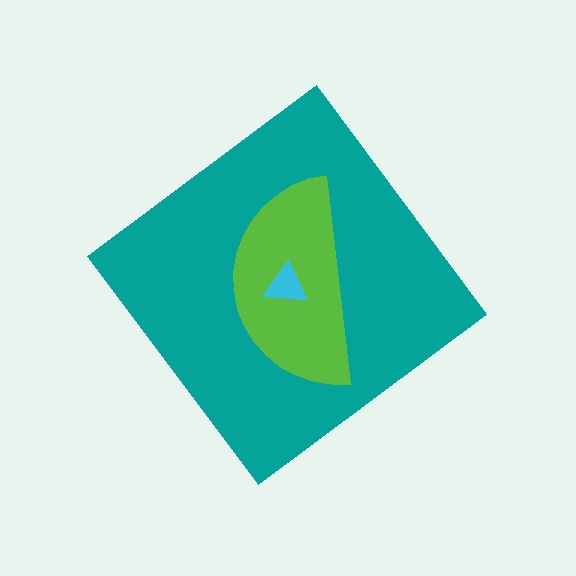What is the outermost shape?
The teal diamond.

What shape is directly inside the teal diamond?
The lime semicircle.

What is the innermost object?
The cyan triangle.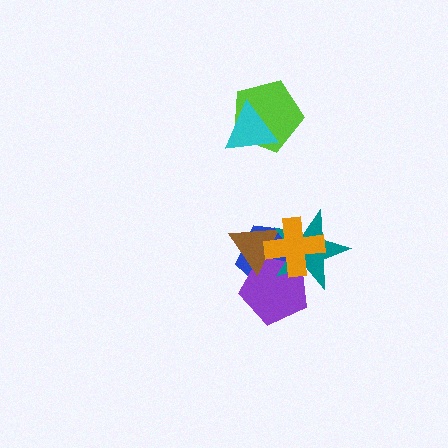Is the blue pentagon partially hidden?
Yes, it is partially covered by another shape.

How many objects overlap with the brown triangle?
4 objects overlap with the brown triangle.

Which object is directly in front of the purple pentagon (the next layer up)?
The brown triangle is directly in front of the purple pentagon.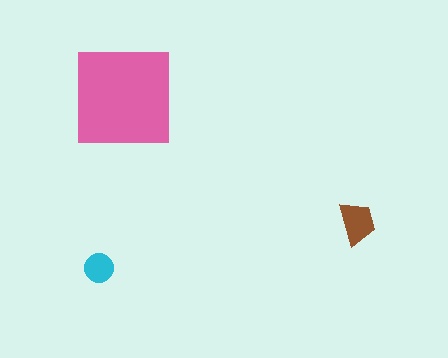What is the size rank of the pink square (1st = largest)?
1st.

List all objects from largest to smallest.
The pink square, the brown trapezoid, the cyan circle.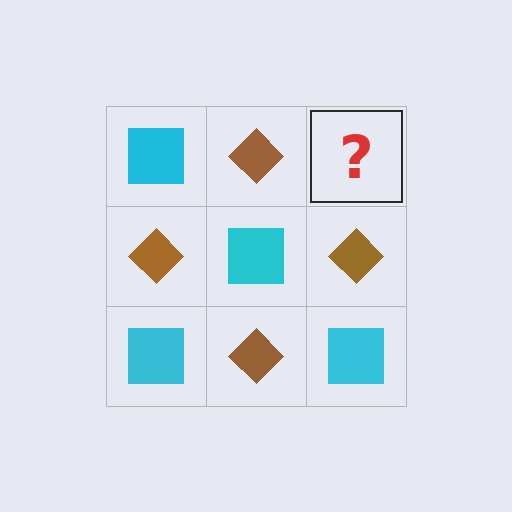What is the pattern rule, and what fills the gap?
The rule is that it alternates cyan square and brown diamond in a checkerboard pattern. The gap should be filled with a cyan square.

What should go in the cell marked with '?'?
The missing cell should contain a cyan square.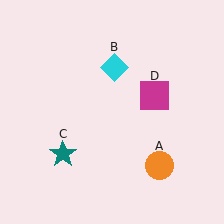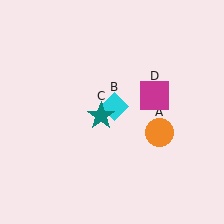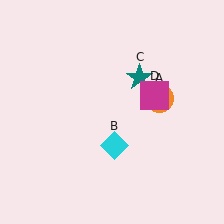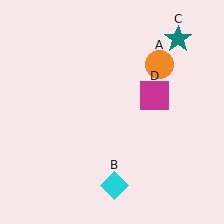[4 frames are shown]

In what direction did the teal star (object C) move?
The teal star (object C) moved up and to the right.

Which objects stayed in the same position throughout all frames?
Magenta square (object D) remained stationary.